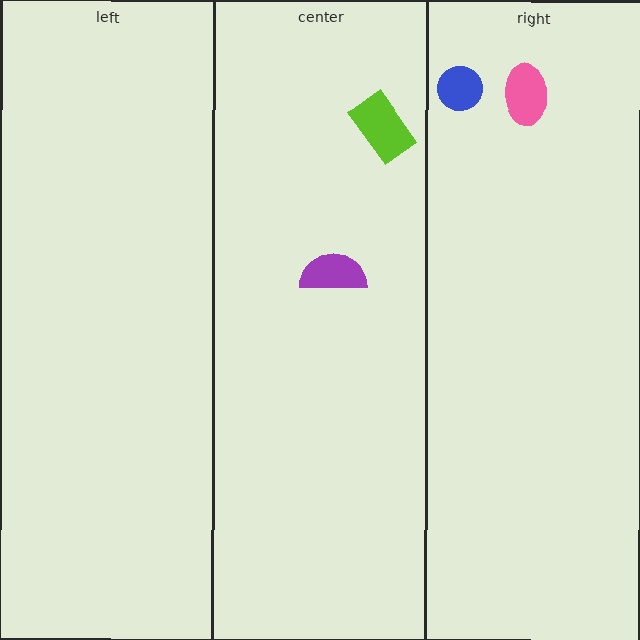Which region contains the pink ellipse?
The right region.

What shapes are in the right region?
The pink ellipse, the blue circle.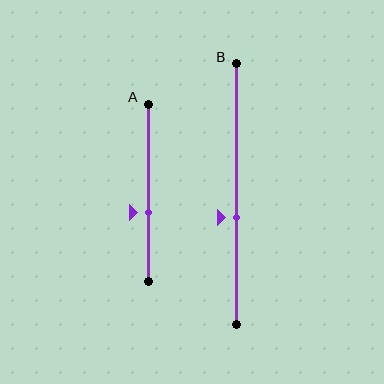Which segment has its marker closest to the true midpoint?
Segment B has its marker closest to the true midpoint.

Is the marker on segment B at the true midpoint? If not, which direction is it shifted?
No, the marker on segment B is shifted downward by about 9% of the segment length.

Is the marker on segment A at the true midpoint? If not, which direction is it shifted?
No, the marker on segment A is shifted downward by about 11% of the segment length.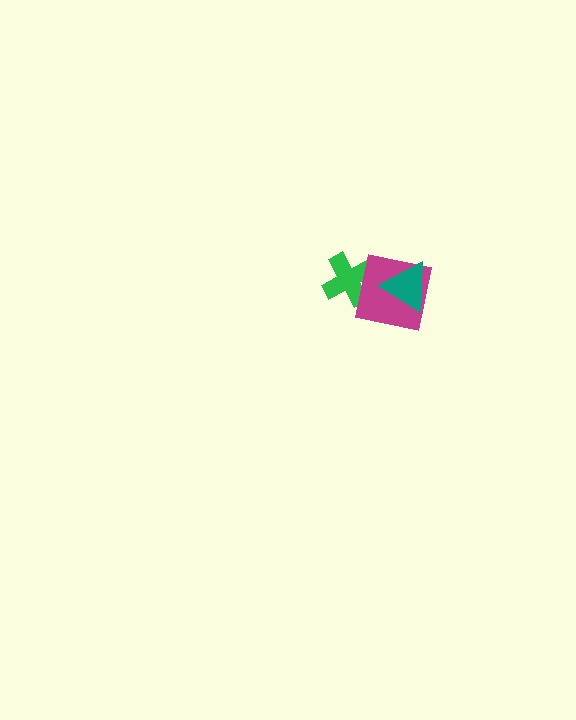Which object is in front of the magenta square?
The teal triangle is in front of the magenta square.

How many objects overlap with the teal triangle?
1 object overlaps with the teal triangle.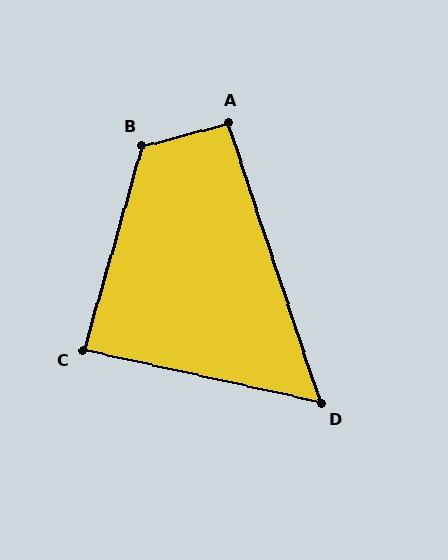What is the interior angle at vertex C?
Approximately 87 degrees (approximately right).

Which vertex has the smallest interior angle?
D, at approximately 59 degrees.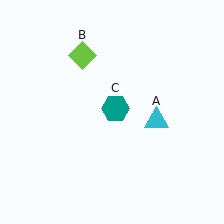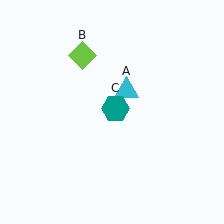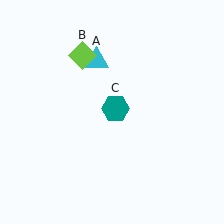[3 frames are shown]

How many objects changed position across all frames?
1 object changed position: cyan triangle (object A).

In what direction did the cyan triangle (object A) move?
The cyan triangle (object A) moved up and to the left.